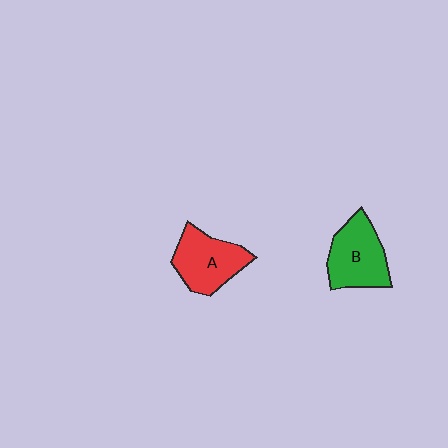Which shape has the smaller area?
Shape A (red).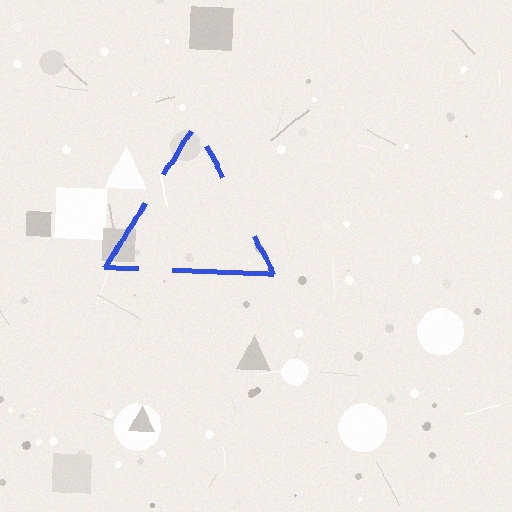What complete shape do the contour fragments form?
The contour fragments form a triangle.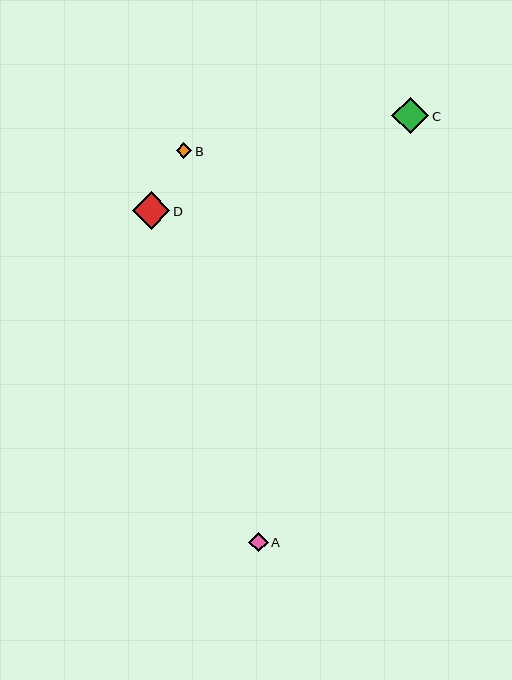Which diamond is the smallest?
Diamond B is the smallest with a size of approximately 16 pixels.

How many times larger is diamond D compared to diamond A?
Diamond D is approximately 1.9 times the size of diamond A.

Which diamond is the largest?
Diamond D is the largest with a size of approximately 37 pixels.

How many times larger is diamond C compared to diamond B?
Diamond C is approximately 2.3 times the size of diamond B.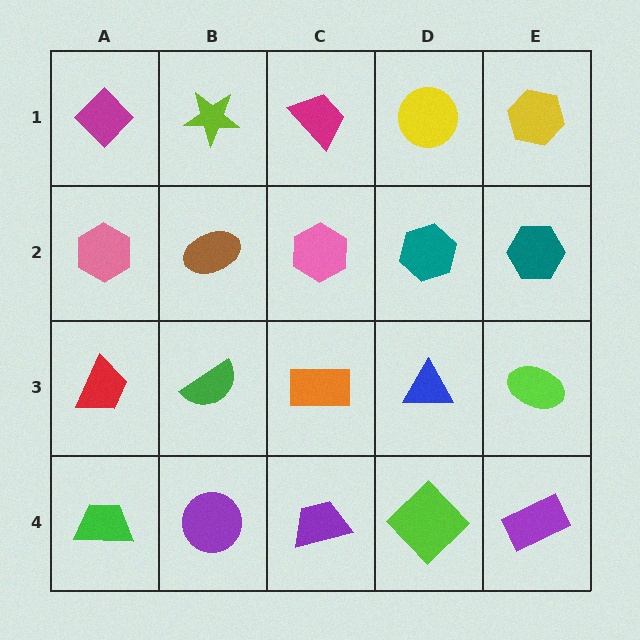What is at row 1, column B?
A lime star.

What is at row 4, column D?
A lime diamond.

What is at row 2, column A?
A pink hexagon.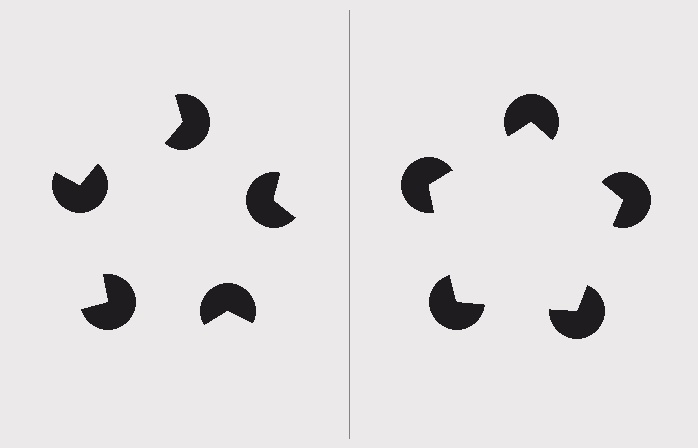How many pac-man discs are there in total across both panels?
10 — 5 on each side.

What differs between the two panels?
The pac-man discs are positioned identically on both sides; only the wedge orientations differ. On the right they align to a pentagon; on the left they are misaligned.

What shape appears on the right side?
An illusory pentagon.